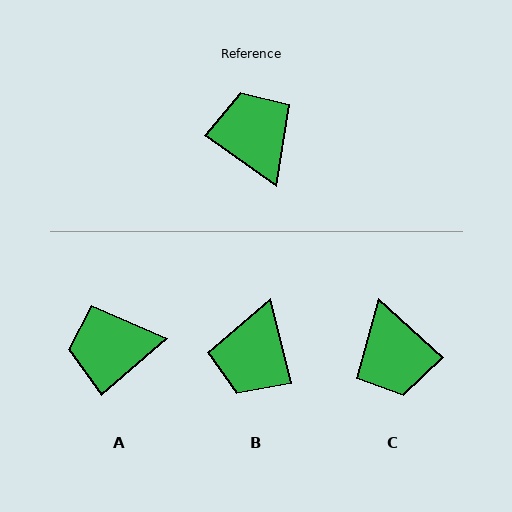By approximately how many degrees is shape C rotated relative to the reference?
Approximately 173 degrees counter-clockwise.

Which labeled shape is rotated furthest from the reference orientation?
C, about 173 degrees away.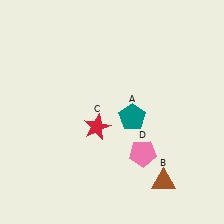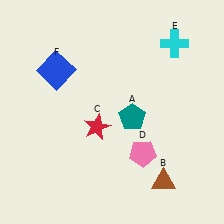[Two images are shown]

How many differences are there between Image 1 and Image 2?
There are 2 differences between the two images.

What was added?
A cyan cross (E), a blue square (F) were added in Image 2.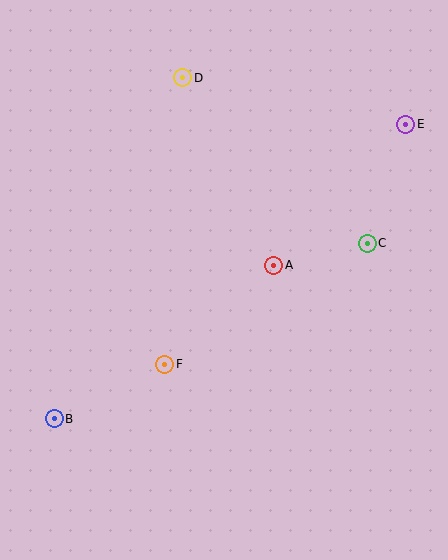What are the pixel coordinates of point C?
Point C is at (367, 243).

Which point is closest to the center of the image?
Point A at (274, 265) is closest to the center.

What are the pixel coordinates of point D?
Point D is at (183, 78).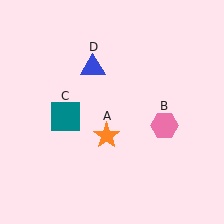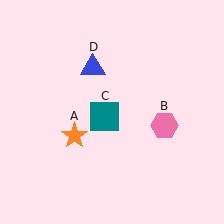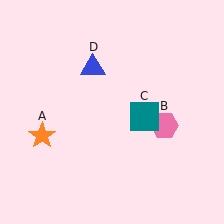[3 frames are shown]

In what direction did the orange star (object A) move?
The orange star (object A) moved left.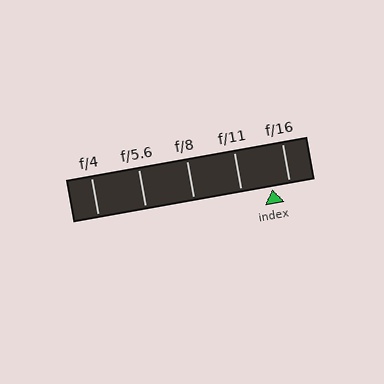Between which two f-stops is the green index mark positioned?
The index mark is between f/11 and f/16.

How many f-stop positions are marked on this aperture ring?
There are 5 f-stop positions marked.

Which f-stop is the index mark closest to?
The index mark is closest to f/16.